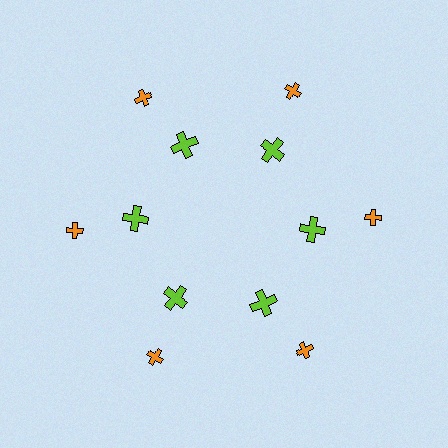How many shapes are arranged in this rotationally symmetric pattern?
There are 12 shapes, arranged in 6 groups of 2.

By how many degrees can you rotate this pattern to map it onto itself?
The pattern maps onto itself every 60 degrees of rotation.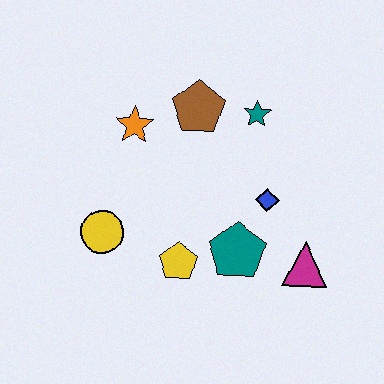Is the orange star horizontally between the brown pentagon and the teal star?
No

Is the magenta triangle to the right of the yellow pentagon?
Yes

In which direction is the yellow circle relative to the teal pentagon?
The yellow circle is to the left of the teal pentagon.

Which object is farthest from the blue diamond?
The yellow circle is farthest from the blue diamond.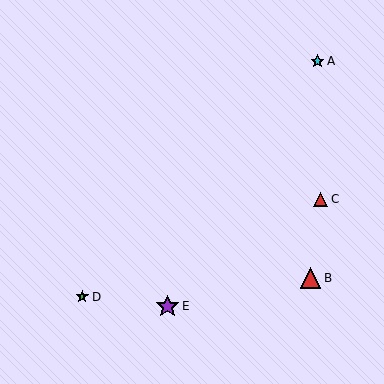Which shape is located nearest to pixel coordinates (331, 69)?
The cyan star (labeled A) at (318, 61) is nearest to that location.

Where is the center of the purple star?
The center of the purple star is at (168, 306).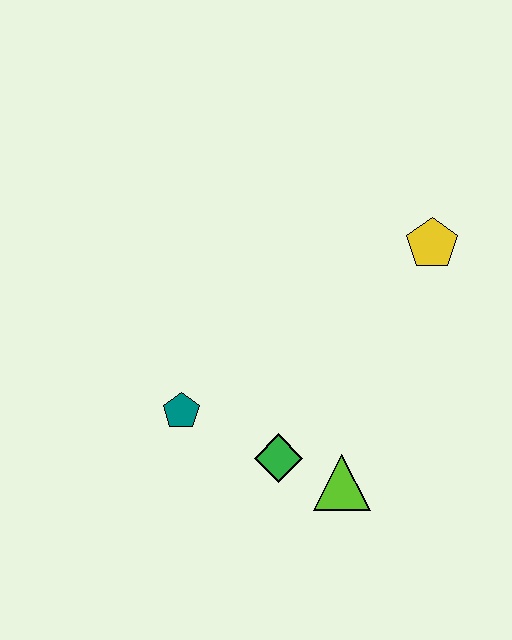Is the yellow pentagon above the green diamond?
Yes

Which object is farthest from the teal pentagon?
The yellow pentagon is farthest from the teal pentagon.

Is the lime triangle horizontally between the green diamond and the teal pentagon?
No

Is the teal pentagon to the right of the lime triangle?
No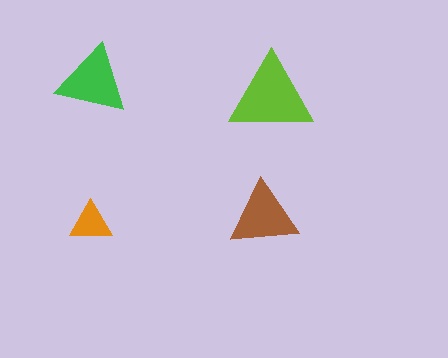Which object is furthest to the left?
The orange triangle is leftmost.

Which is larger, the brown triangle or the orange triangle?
The brown one.